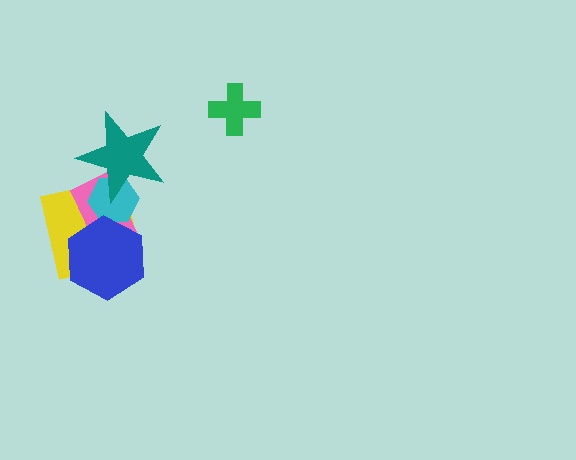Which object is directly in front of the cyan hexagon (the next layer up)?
The teal star is directly in front of the cyan hexagon.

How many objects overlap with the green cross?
0 objects overlap with the green cross.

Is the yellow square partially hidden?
Yes, it is partially covered by another shape.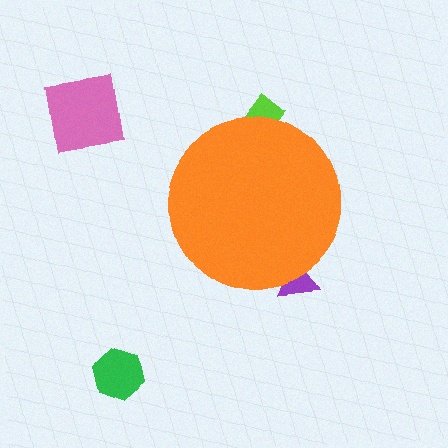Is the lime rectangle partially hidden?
Yes, the lime rectangle is partially hidden behind the orange circle.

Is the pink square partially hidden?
No, the pink square is fully visible.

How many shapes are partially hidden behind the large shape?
2 shapes are partially hidden.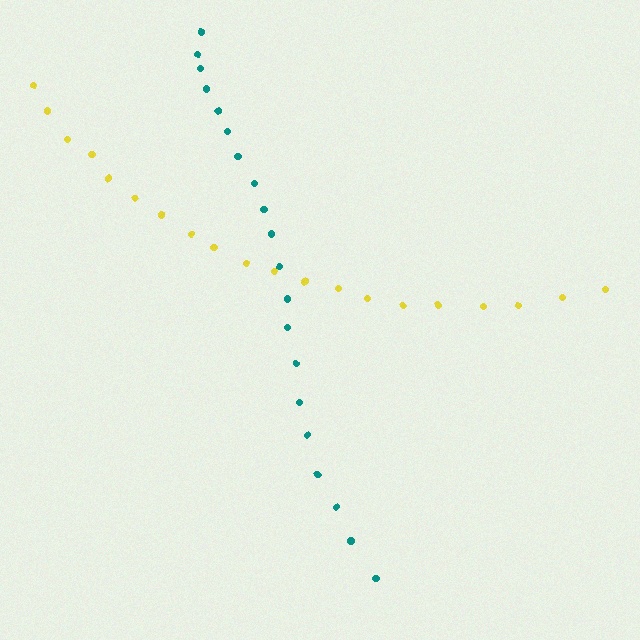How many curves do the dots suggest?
There are 2 distinct paths.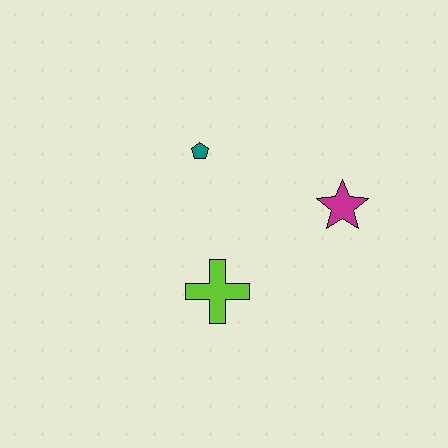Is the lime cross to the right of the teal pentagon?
Yes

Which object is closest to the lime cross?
The teal pentagon is closest to the lime cross.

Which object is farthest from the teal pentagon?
The magenta star is farthest from the teal pentagon.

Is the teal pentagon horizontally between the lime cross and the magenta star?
No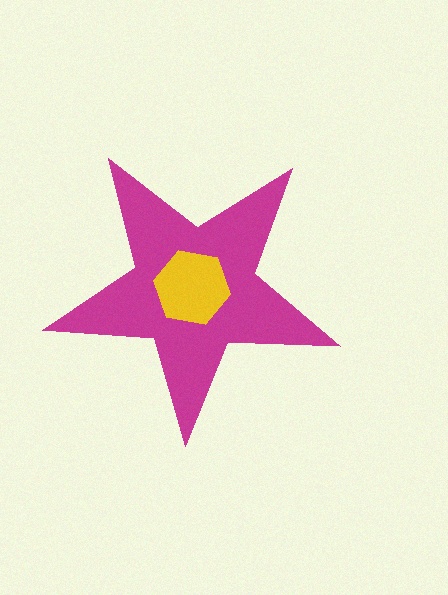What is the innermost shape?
The yellow hexagon.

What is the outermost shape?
The magenta star.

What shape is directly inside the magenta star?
The yellow hexagon.